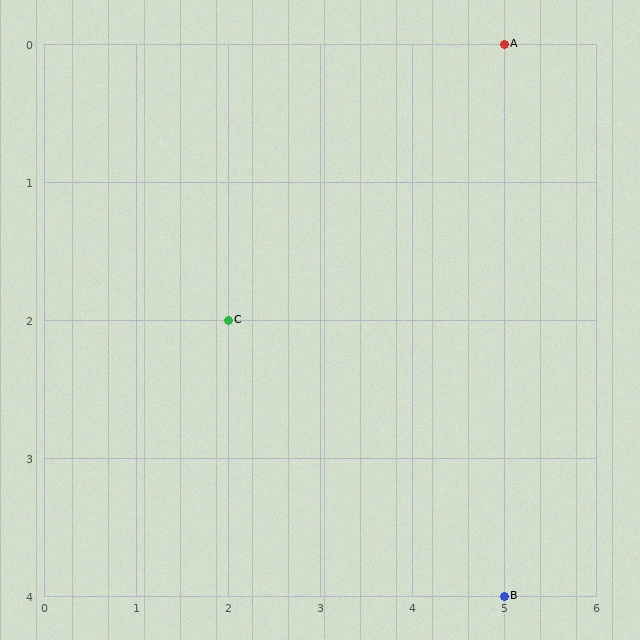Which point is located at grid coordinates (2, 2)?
Point C is at (2, 2).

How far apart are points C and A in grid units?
Points C and A are 3 columns and 2 rows apart (about 3.6 grid units diagonally).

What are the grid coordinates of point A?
Point A is at grid coordinates (5, 0).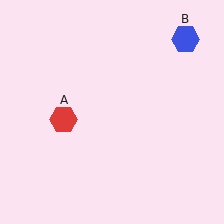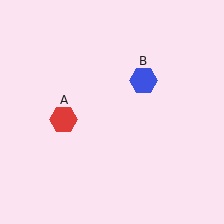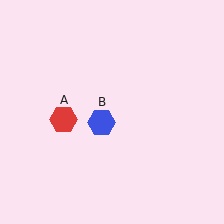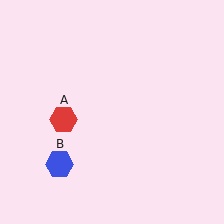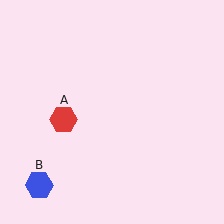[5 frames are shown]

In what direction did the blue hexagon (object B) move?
The blue hexagon (object B) moved down and to the left.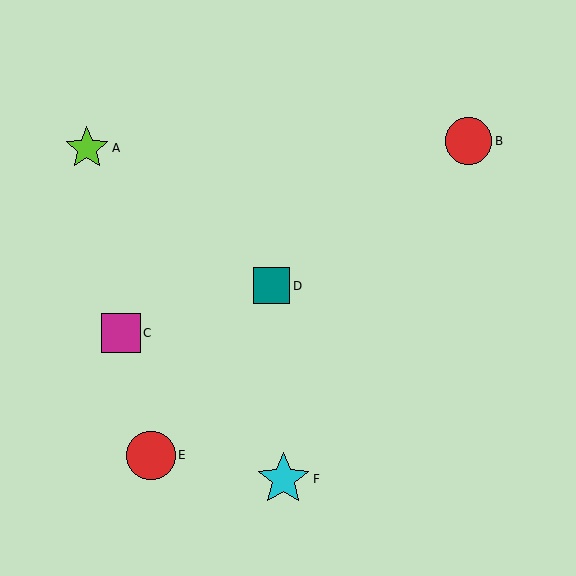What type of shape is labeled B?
Shape B is a red circle.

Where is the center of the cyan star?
The center of the cyan star is at (283, 479).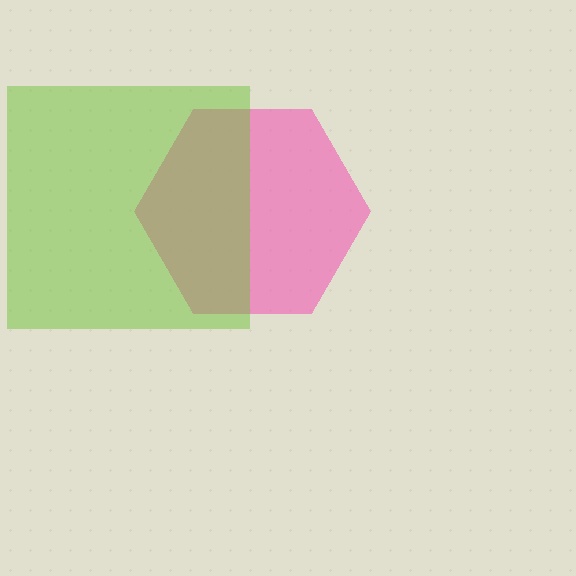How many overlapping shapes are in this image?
There are 2 overlapping shapes in the image.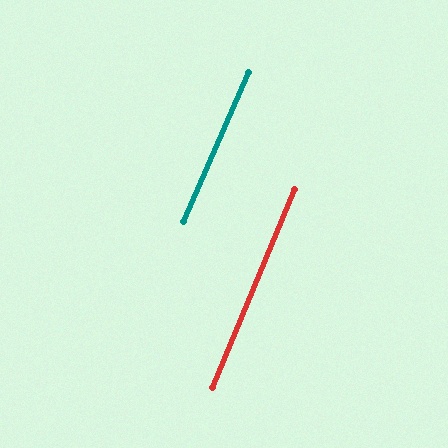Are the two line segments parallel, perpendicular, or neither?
Parallel — their directions differ by only 0.9°.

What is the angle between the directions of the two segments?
Approximately 1 degree.